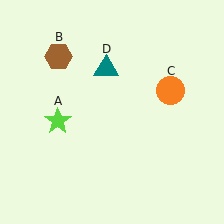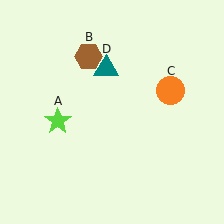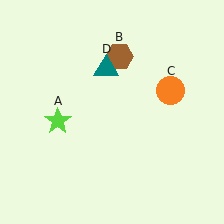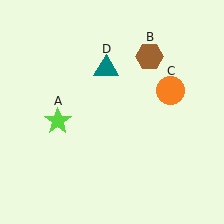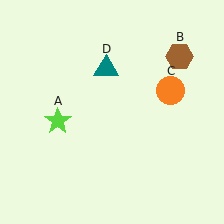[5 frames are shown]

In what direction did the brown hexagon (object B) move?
The brown hexagon (object B) moved right.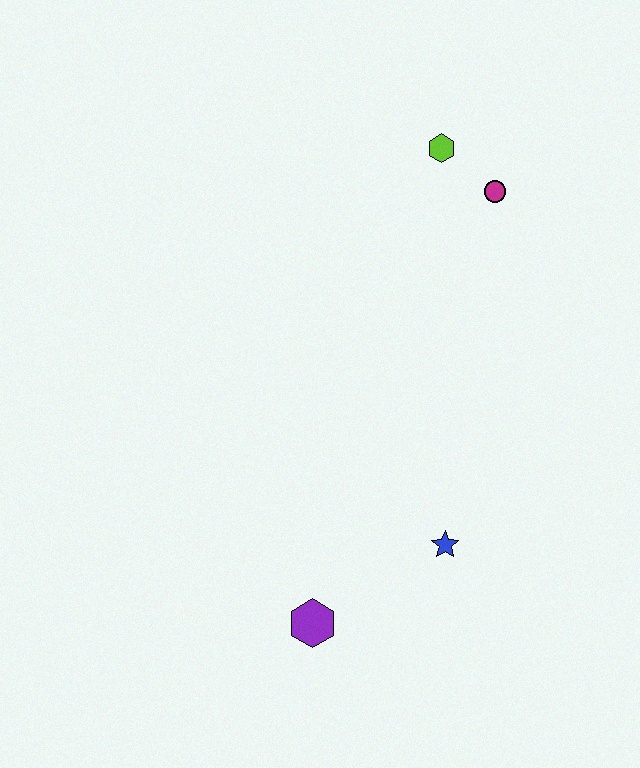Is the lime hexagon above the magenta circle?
Yes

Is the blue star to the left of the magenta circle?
Yes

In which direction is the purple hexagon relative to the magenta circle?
The purple hexagon is below the magenta circle.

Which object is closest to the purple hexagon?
The blue star is closest to the purple hexagon.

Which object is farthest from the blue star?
The lime hexagon is farthest from the blue star.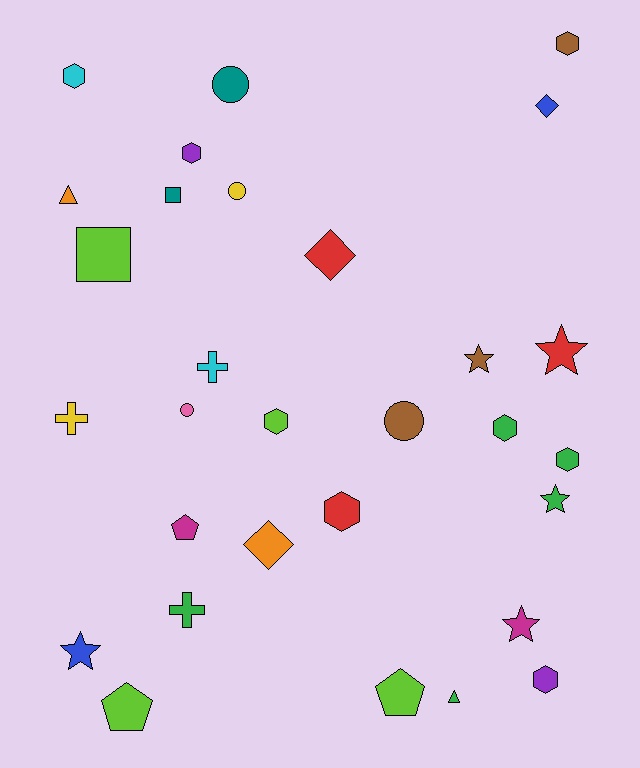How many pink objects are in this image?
There is 1 pink object.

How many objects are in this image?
There are 30 objects.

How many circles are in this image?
There are 4 circles.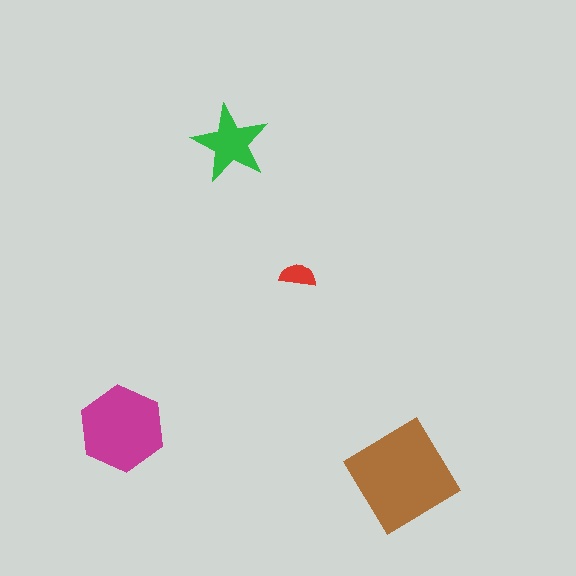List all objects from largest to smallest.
The brown diamond, the magenta hexagon, the green star, the red semicircle.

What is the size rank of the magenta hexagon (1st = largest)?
2nd.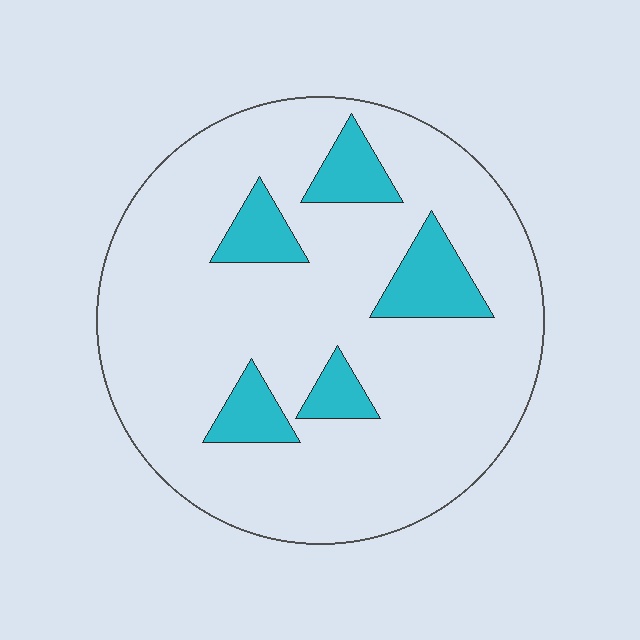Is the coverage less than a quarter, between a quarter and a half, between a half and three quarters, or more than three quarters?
Less than a quarter.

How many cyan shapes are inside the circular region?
5.